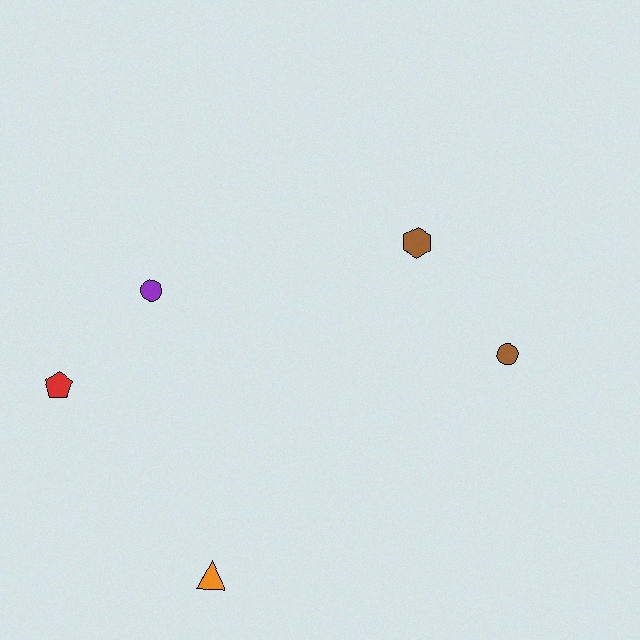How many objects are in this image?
There are 5 objects.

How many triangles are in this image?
There is 1 triangle.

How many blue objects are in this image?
There are no blue objects.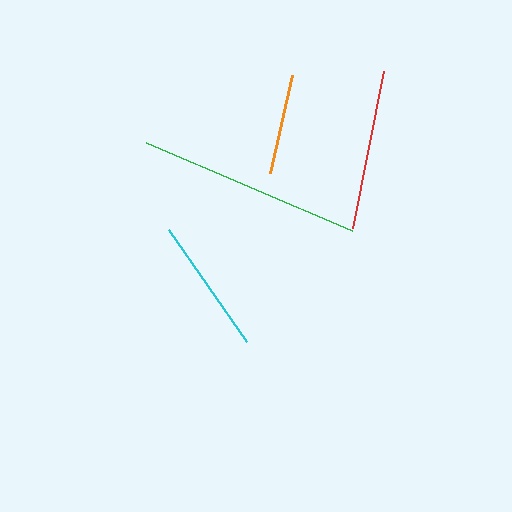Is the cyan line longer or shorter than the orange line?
The cyan line is longer than the orange line.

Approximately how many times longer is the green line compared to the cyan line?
The green line is approximately 1.6 times the length of the cyan line.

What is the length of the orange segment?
The orange segment is approximately 101 pixels long.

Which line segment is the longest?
The green line is the longest at approximately 224 pixels.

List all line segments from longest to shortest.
From longest to shortest: green, red, cyan, orange.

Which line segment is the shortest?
The orange line is the shortest at approximately 101 pixels.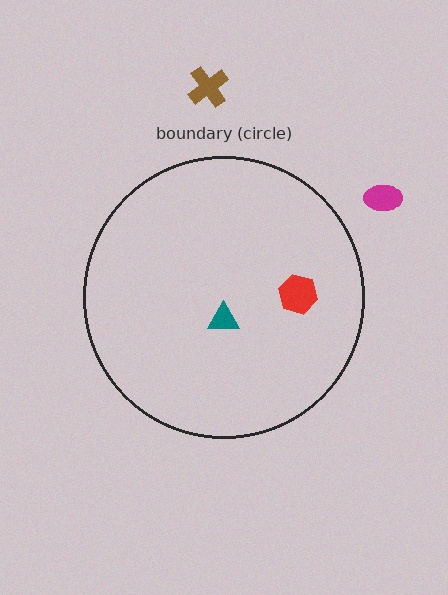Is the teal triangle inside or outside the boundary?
Inside.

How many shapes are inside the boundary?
2 inside, 2 outside.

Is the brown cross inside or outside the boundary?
Outside.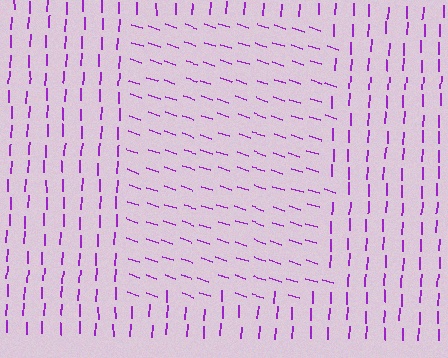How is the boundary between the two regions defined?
The boundary is defined purely by a change in line orientation (approximately 74 degrees difference). All lines are the same color and thickness.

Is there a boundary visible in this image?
Yes, there is a texture boundary formed by a change in line orientation.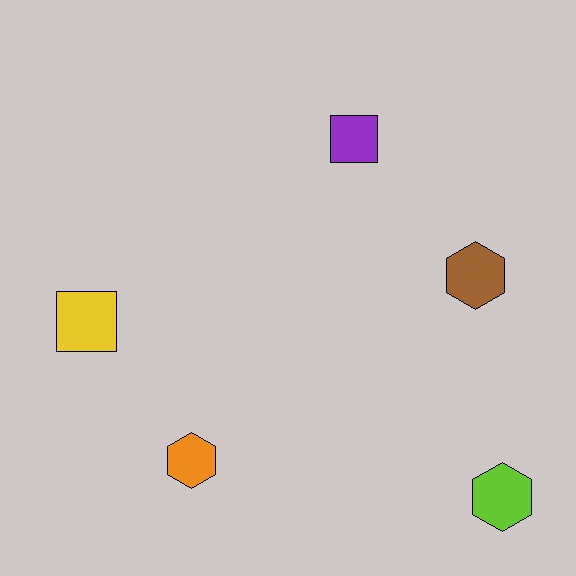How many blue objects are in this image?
There are no blue objects.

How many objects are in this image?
There are 5 objects.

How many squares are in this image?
There are 2 squares.